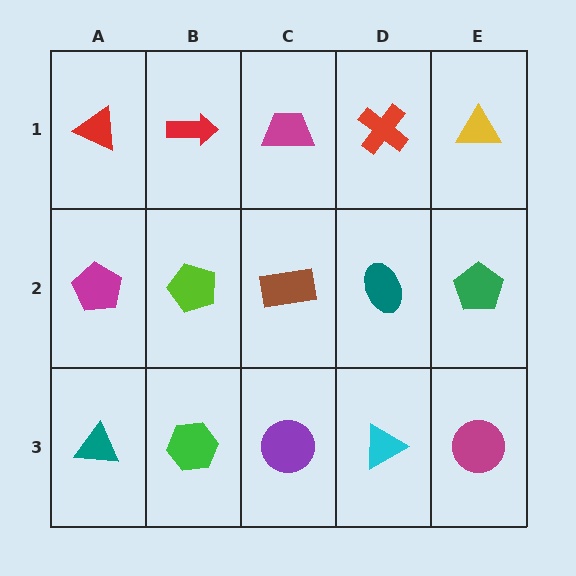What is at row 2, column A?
A magenta pentagon.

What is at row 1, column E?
A yellow triangle.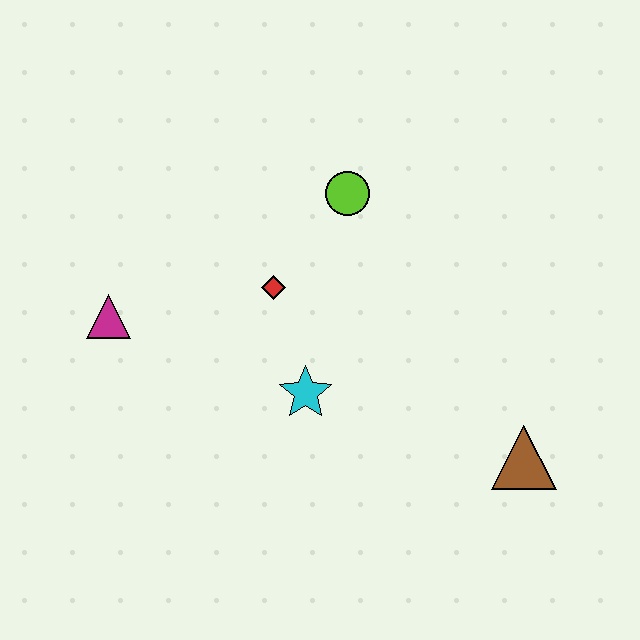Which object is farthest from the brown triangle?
The magenta triangle is farthest from the brown triangle.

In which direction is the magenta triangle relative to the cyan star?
The magenta triangle is to the left of the cyan star.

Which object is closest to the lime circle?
The red diamond is closest to the lime circle.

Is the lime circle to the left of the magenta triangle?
No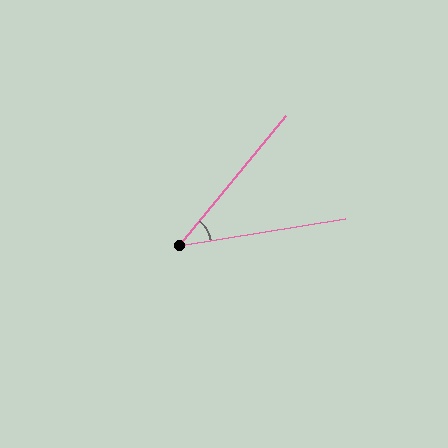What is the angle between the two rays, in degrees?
Approximately 41 degrees.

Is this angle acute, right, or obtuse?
It is acute.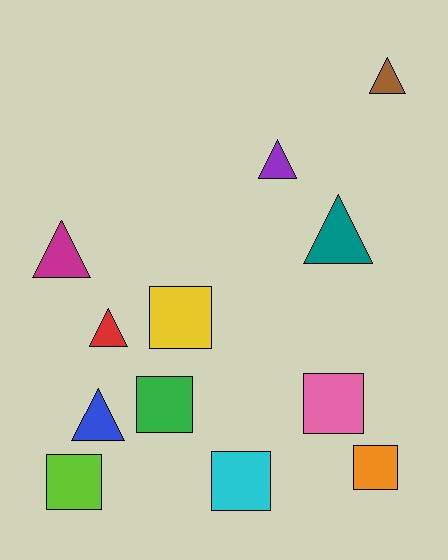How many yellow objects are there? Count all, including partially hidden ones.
There is 1 yellow object.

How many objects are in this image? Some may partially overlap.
There are 12 objects.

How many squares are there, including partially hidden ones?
There are 6 squares.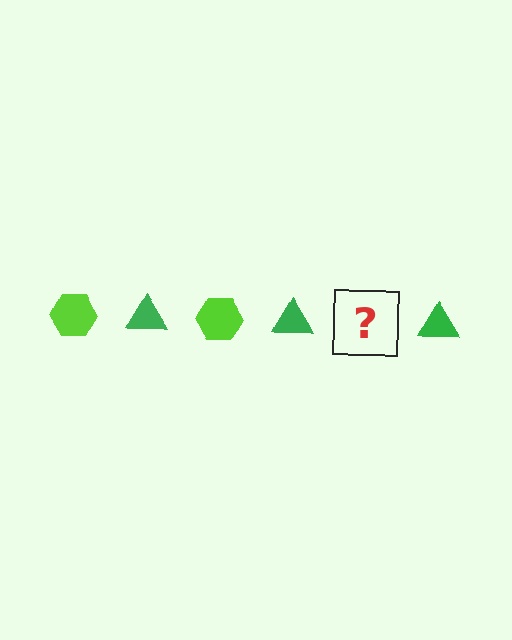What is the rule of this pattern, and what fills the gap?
The rule is that the pattern alternates between lime hexagon and green triangle. The gap should be filled with a lime hexagon.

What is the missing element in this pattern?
The missing element is a lime hexagon.